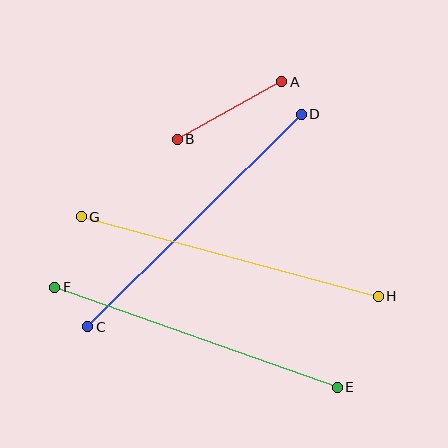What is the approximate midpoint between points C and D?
The midpoint is at approximately (194, 220) pixels.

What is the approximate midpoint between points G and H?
The midpoint is at approximately (230, 257) pixels.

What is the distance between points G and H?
The distance is approximately 307 pixels.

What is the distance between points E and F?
The distance is approximately 300 pixels.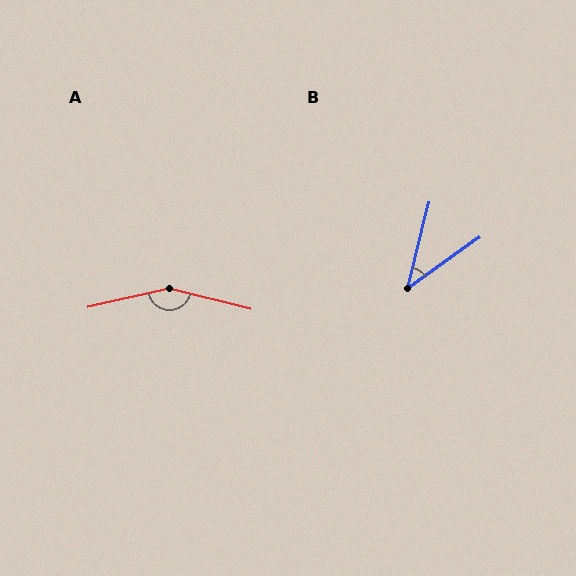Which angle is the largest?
A, at approximately 153 degrees.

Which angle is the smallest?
B, at approximately 41 degrees.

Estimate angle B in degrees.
Approximately 41 degrees.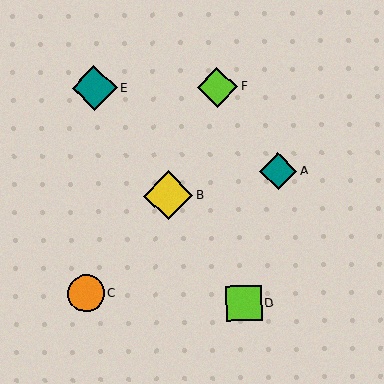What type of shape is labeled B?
Shape B is a yellow diamond.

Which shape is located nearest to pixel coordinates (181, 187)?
The yellow diamond (labeled B) at (168, 196) is nearest to that location.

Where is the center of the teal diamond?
The center of the teal diamond is at (278, 171).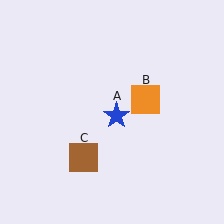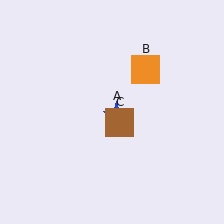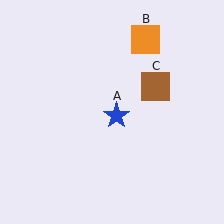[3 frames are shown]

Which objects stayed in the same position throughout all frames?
Blue star (object A) remained stationary.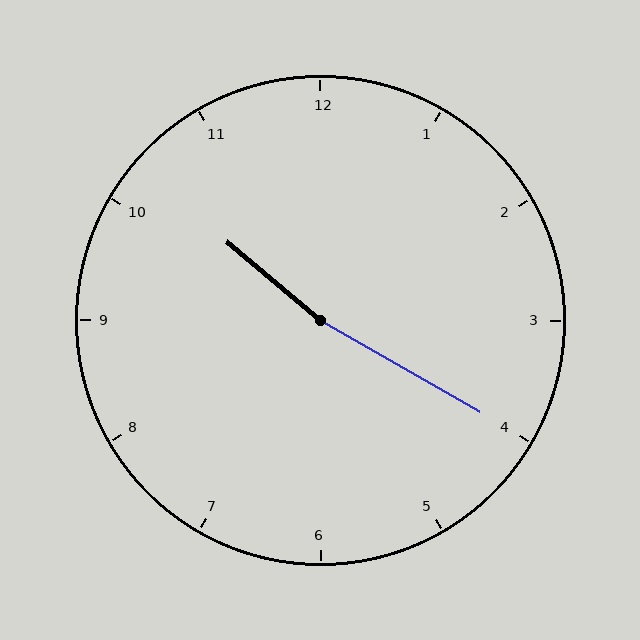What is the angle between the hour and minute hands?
Approximately 170 degrees.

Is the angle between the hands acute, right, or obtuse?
It is obtuse.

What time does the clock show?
10:20.